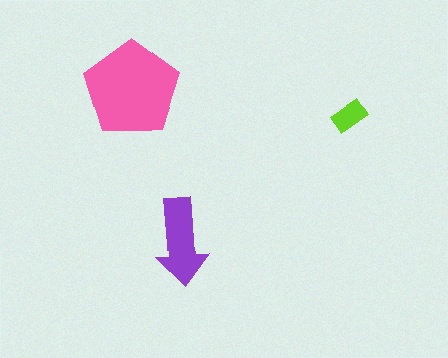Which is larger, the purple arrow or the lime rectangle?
The purple arrow.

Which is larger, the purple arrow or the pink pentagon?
The pink pentagon.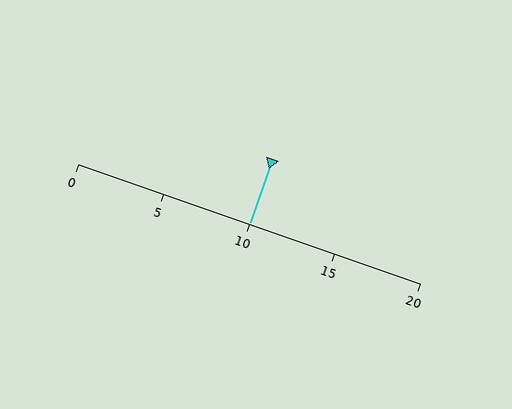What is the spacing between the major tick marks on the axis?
The major ticks are spaced 5 apart.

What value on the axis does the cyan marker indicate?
The marker indicates approximately 10.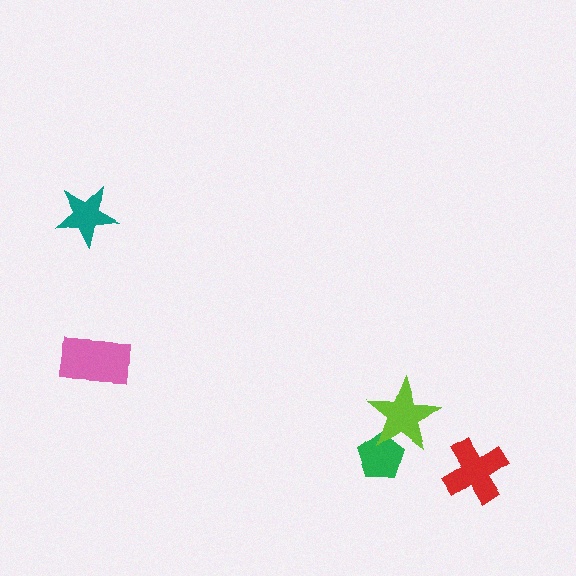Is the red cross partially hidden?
No, no other shape covers it.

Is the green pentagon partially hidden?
Yes, it is partially covered by another shape.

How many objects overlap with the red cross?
0 objects overlap with the red cross.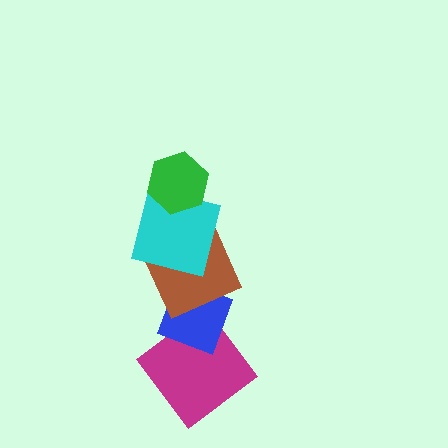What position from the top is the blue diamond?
The blue diamond is 4th from the top.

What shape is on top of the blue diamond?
The brown square is on top of the blue diamond.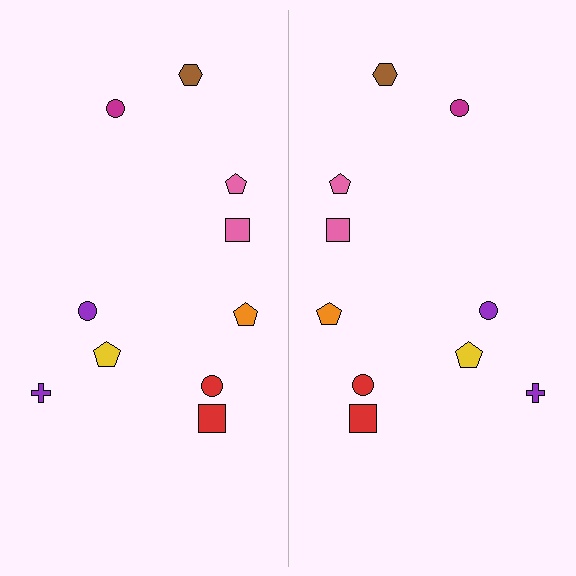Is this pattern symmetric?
Yes, this pattern has bilateral (reflection) symmetry.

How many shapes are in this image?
There are 20 shapes in this image.